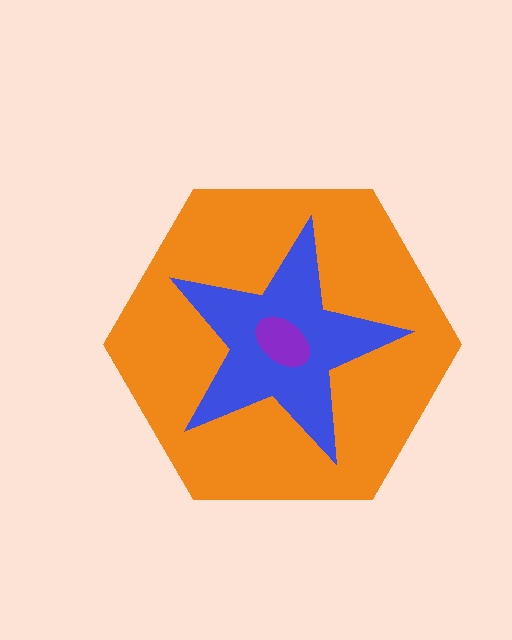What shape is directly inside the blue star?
The purple ellipse.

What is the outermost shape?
The orange hexagon.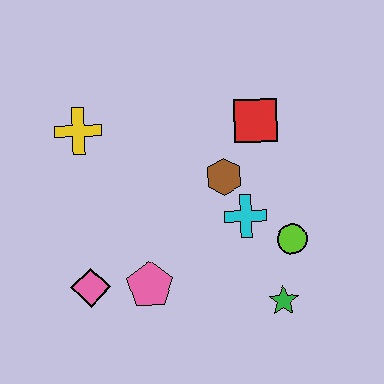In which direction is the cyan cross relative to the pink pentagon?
The cyan cross is to the right of the pink pentagon.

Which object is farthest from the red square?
The pink diamond is farthest from the red square.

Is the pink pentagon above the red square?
No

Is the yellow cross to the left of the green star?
Yes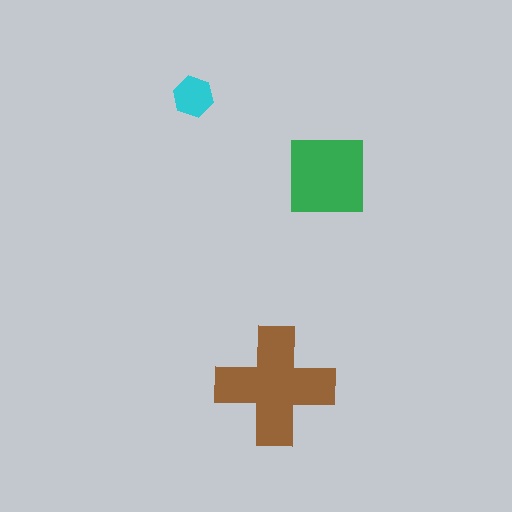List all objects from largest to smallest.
The brown cross, the green square, the cyan hexagon.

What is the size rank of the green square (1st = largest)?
2nd.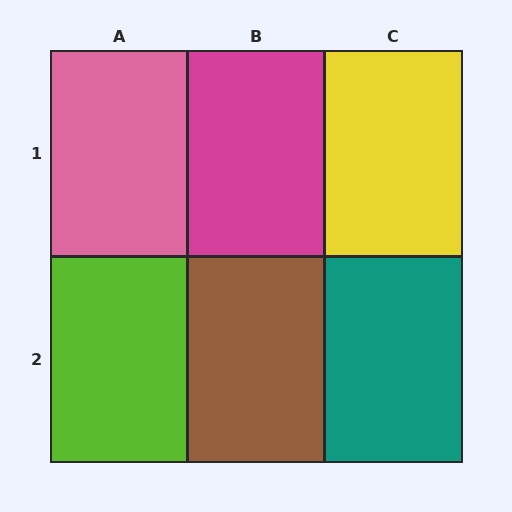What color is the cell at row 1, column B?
Magenta.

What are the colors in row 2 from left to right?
Lime, brown, teal.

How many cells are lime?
1 cell is lime.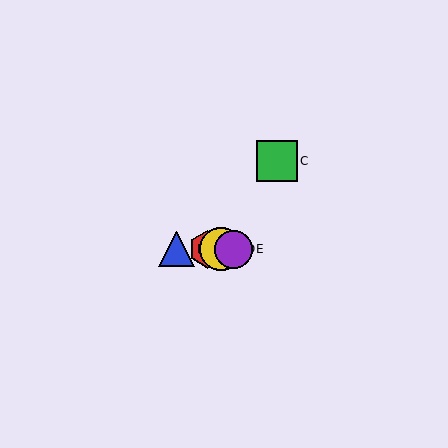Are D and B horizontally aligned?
Yes, both are at y≈249.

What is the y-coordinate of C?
Object C is at y≈161.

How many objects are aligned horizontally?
4 objects (A, B, D, E) are aligned horizontally.